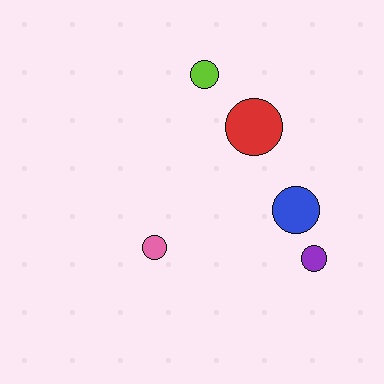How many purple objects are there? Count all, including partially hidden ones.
There is 1 purple object.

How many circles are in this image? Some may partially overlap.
There are 5 circles.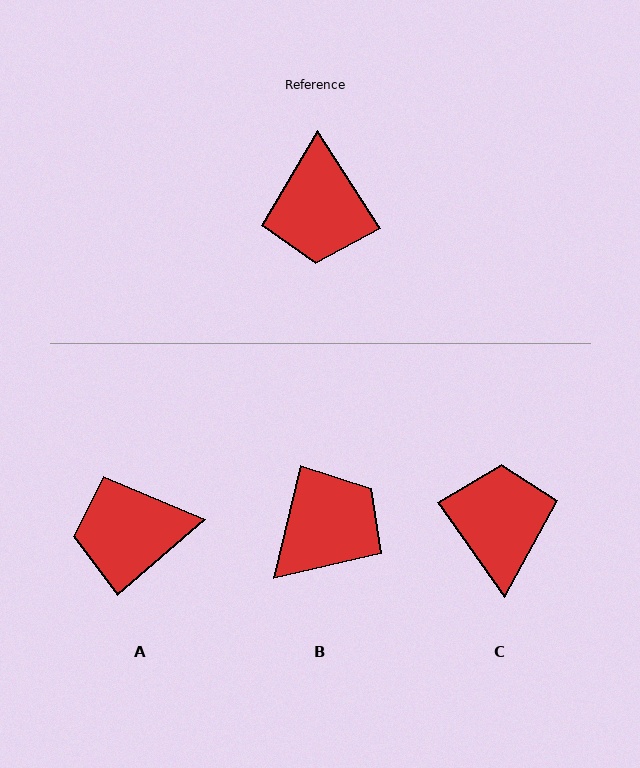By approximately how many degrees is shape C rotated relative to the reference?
Approximately 178 degrees clockwise.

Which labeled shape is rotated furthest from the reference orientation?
C, about 178 degrees away.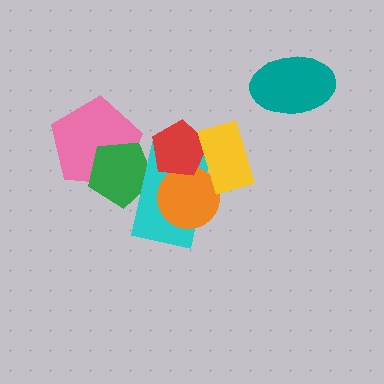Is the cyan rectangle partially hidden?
Yes, it is partially covered by another shape.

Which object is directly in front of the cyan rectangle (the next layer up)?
The orange circle is directly in front of the cyan rectangle.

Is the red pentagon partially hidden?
Yes, it is partially covered by another shape.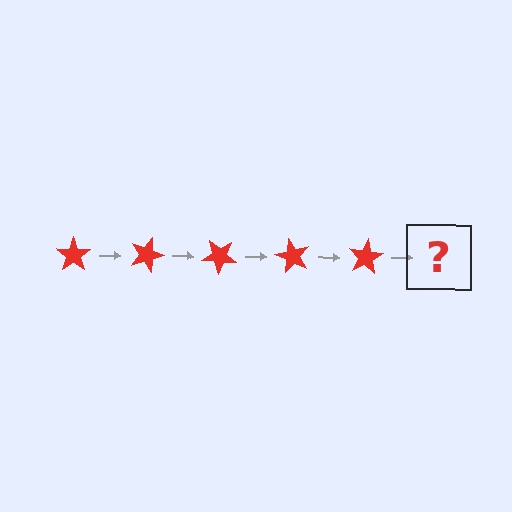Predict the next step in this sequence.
The next step is a red star rotated 100 degrees.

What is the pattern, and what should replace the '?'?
The pattern is that the star rotates 20 degrees each step. The '?' should be a red star rotated 100 degrees.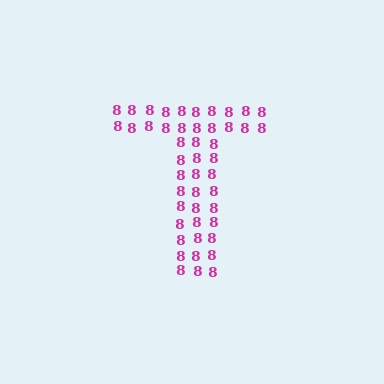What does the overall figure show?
The overall figure shows the letter T.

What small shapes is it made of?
It is made of small digit 8's.